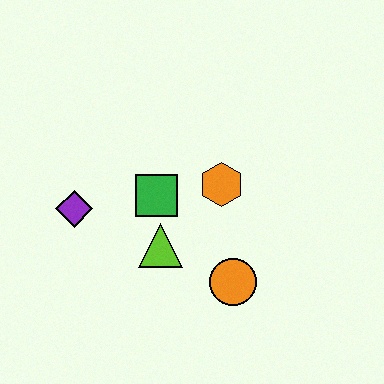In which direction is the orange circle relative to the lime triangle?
The orange circle is to the right of the lime triangle.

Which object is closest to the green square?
The lime triangle is closest to the green square.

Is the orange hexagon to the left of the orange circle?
Yes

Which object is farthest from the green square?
The orange circle is farthest from the green square.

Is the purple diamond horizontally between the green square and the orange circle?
No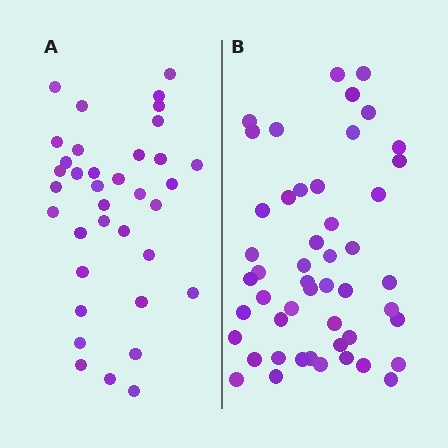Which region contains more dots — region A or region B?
Region B (the right region) has more dots.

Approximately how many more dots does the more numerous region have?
Region B has approximately 15 more dots than region A.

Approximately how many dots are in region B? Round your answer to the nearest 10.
About 50 dots. (The exact count is 49, which rounds to 50.)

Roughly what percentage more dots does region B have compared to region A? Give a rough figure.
About 35% more.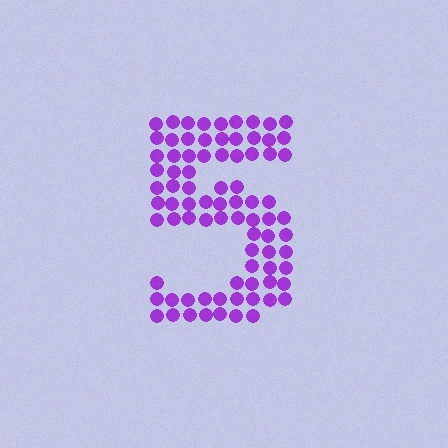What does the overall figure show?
The overall figure shows the digit 5.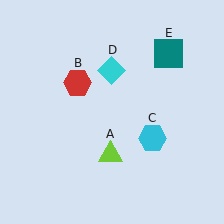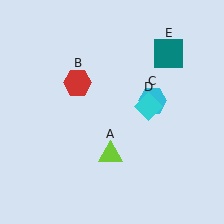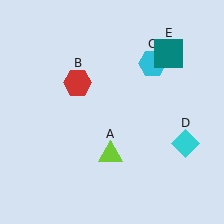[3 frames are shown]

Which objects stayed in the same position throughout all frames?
Lime triangle (object A) and red hexagon (object B) and teal square (object E) remained stationary.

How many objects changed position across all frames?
2 objects changed position: cyan hexagon (object C), cyan diamond (object D).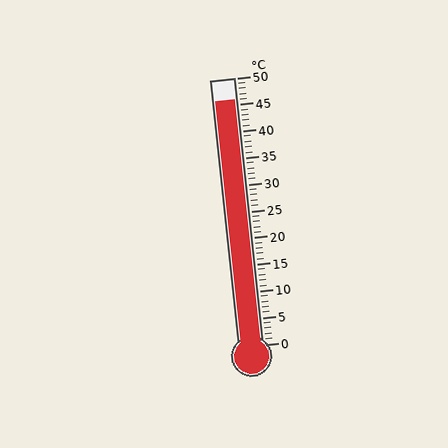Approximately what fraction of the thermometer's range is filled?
The thermometer is filled to approximately 90% of its range.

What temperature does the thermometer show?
The thermometer shows approximately 46°C.